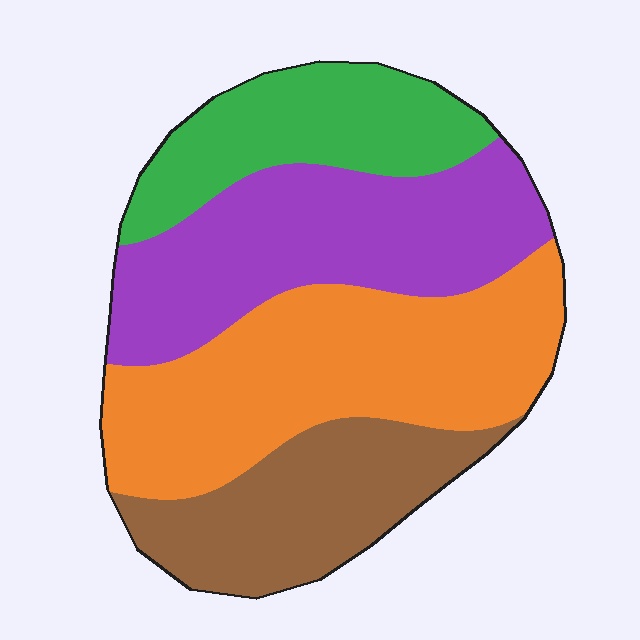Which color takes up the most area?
Orange, at roughly 35%.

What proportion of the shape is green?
Green covers roughly 20% of the shape.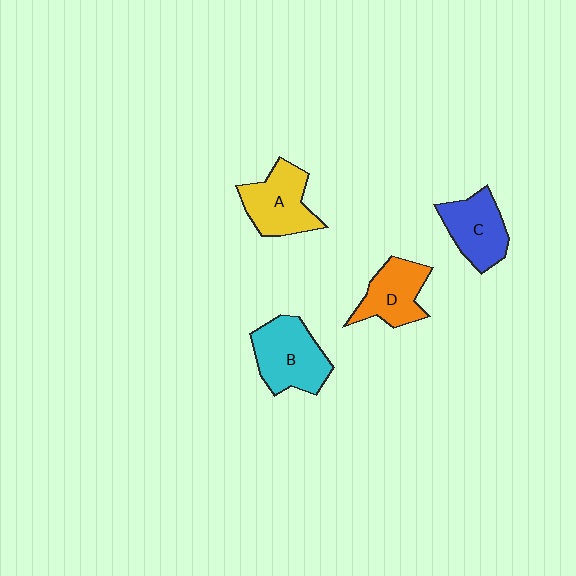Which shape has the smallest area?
Shape D (orange).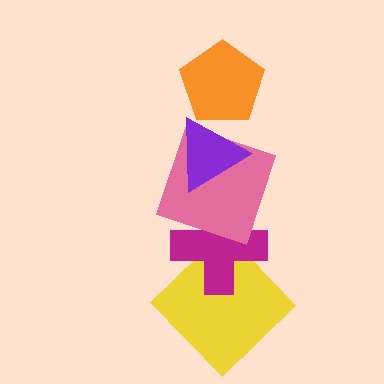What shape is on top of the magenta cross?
The pink square is on top of the magenta cross.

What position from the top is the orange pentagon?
The orange pentagon is 1st from the top.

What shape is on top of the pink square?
The purple triangle is on top of the pink square.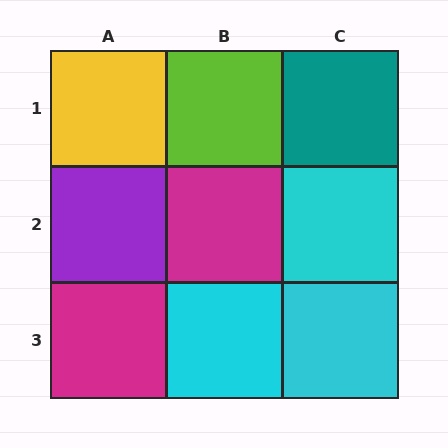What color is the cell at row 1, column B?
Lime.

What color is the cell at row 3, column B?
Cyan.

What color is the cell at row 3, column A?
Magenta.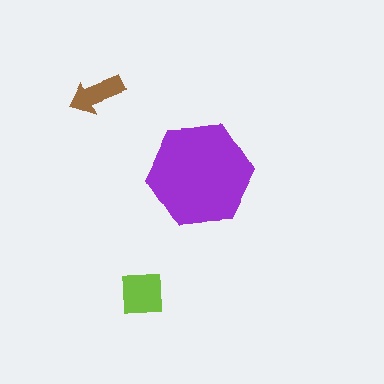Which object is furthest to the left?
The brown arrow is leftmost.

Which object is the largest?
The purple hexagon.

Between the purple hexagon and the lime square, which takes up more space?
The purple hexagon.